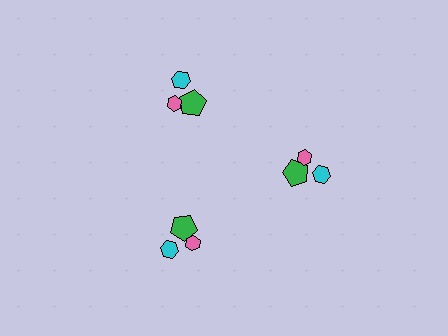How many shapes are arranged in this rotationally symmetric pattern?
There are 9 shapes, arranged in 3 groups of 3.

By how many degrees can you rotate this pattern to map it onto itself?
The pattern maps onto itself every 120 degrees of rotation.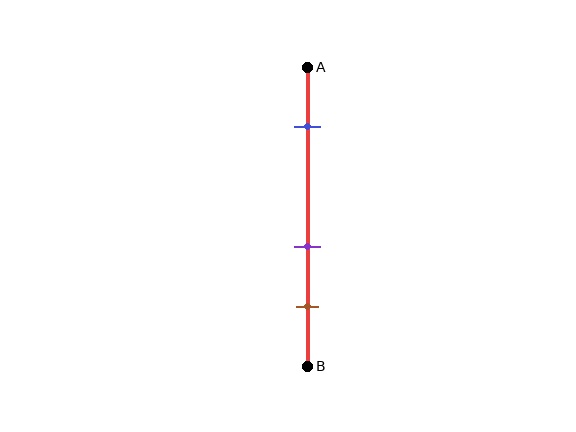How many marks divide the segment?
There are 3 marks dividing the segment.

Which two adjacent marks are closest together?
The purple and brown marks are the closest adjacent pair.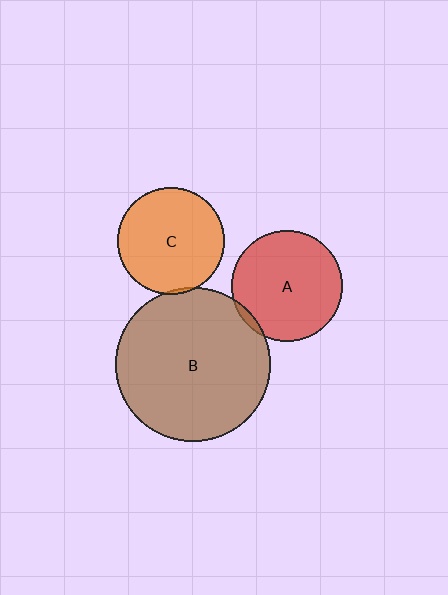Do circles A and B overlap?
Yes.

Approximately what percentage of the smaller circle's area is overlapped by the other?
Approximately 5%.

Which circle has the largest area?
Circle B (brown).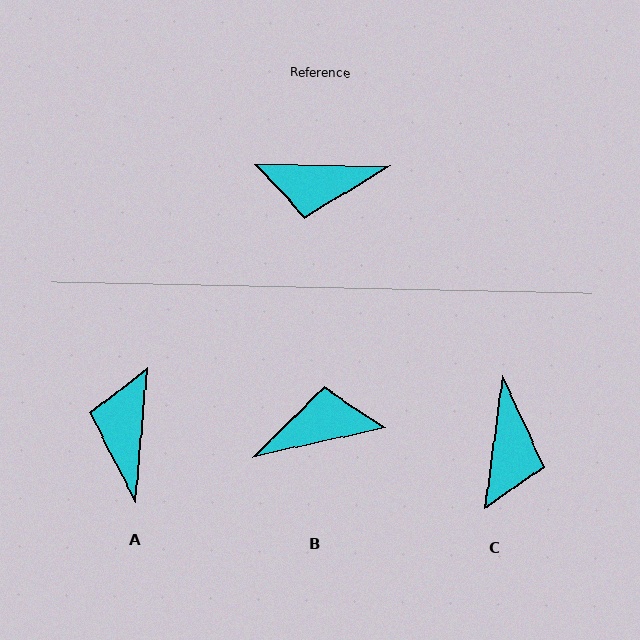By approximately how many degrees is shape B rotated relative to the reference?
Approximately 167 degrees clockwise.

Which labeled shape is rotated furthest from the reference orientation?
B, about 167 degrees away.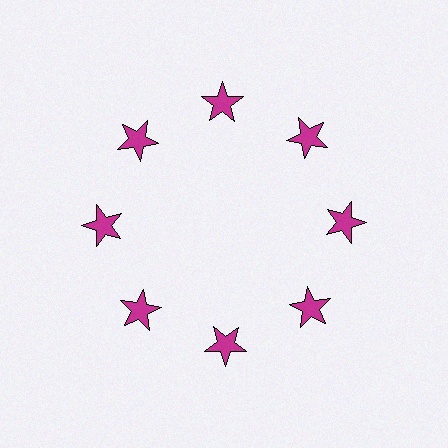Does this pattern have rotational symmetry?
Yes, this pattern has 8-fold rotational symmetry. It looks the same after rotating 45 degrees around the center.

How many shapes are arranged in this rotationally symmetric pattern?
There are 8 shapes, arranged in 8 groups of 1.